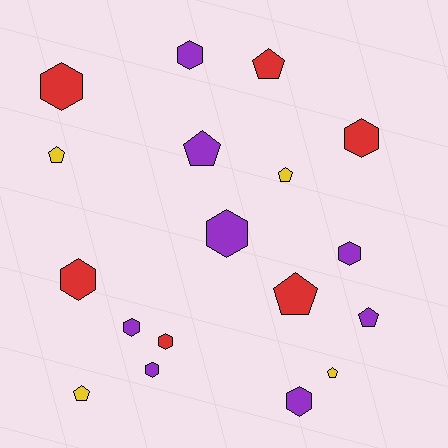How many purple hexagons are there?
There are 6 purple hexagons.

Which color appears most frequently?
Purple, with 8 objects.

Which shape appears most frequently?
Hexagon, with 10 objects.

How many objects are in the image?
There are 18 objects.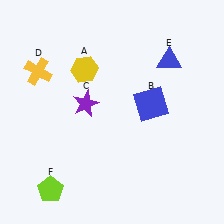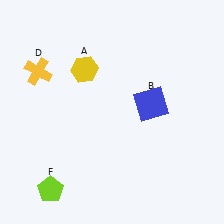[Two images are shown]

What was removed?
The blue triangle (E), the purple star (C) were removed in Image 2.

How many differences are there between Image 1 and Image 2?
There are 2 differences between the two images.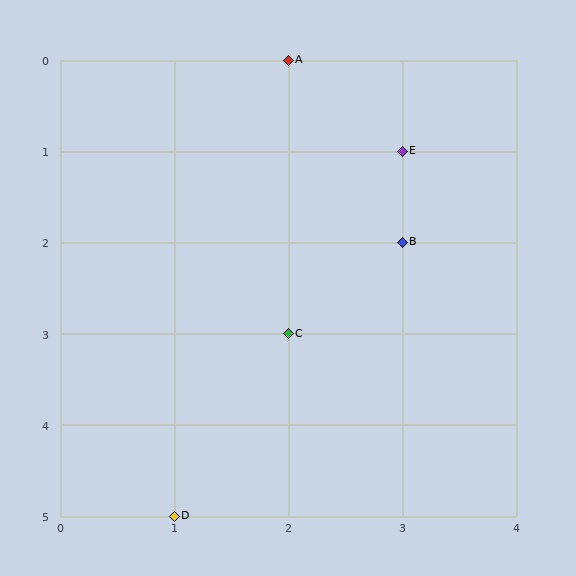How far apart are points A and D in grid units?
Points A and D are 1 column and 5 rows apart (about 5.1 grid units diagonally).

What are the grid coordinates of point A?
Point A is at grid coordinates (2, 0).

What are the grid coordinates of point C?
Point C is at grid coordinates (2, 3).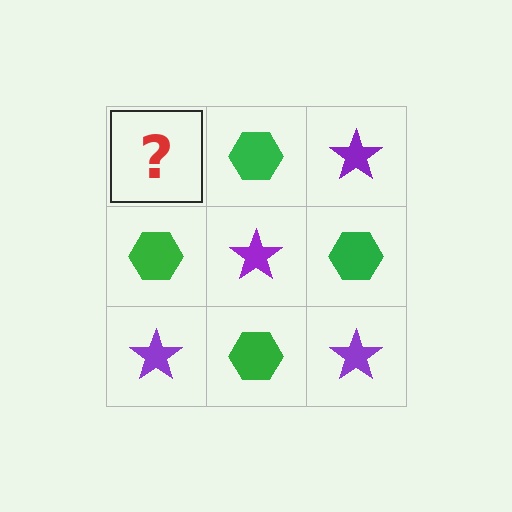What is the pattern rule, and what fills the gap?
The rule is that it alternates purple star and green hexagon in a checkerboard pattern. The gap should be filled with a purple star.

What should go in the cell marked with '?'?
The missing cell should contain a purple star.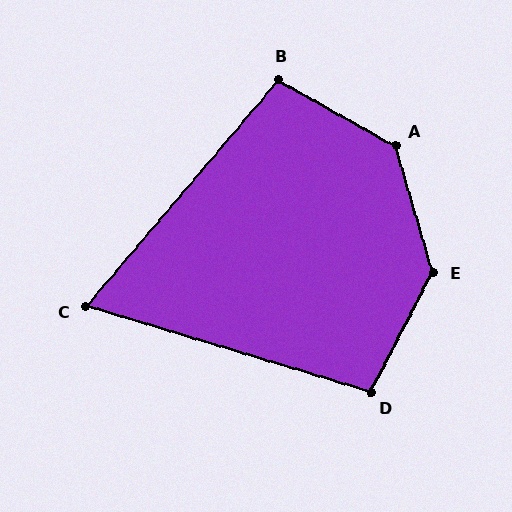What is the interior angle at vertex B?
Approximately 101 degrees (obtuse).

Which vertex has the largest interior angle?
E, at approximately 136 degrees.